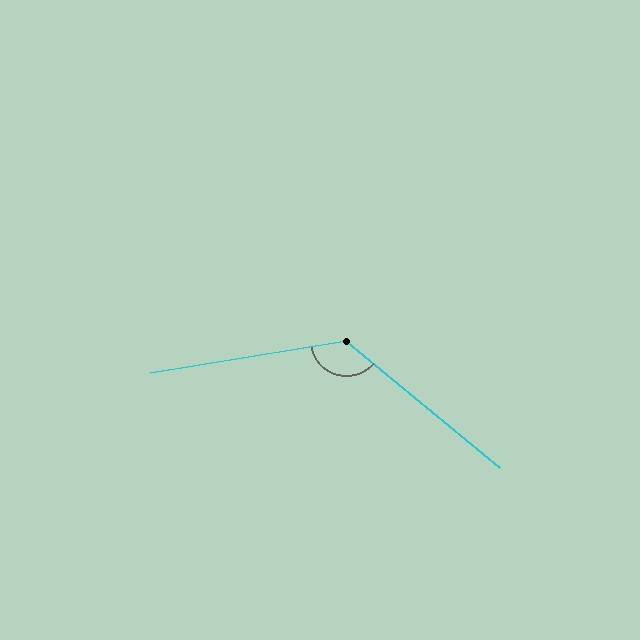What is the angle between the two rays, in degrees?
Approximately 131 degrees.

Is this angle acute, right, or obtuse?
It is obtuse.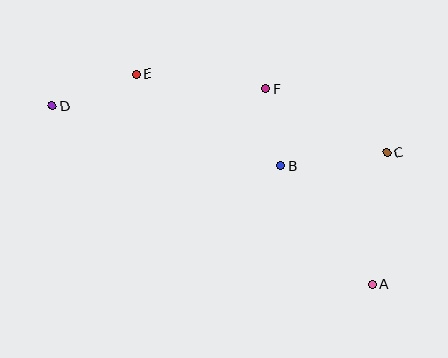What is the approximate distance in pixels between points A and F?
The distance between A and F is approximately 223 pixels.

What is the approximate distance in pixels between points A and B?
The distance between A and B is approximately 150 pixels.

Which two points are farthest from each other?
Points A and D are farthest from each other.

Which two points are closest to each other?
Points B and F are closest to each other.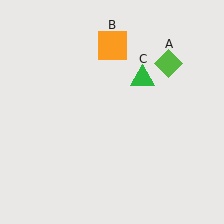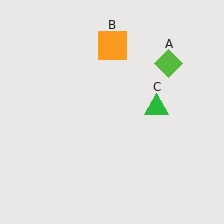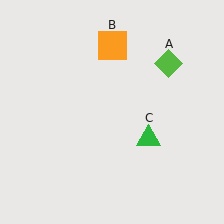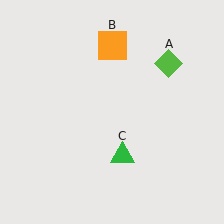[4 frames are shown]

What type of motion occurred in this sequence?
The green triangle (object C) rotated clockwise around the center of the scene.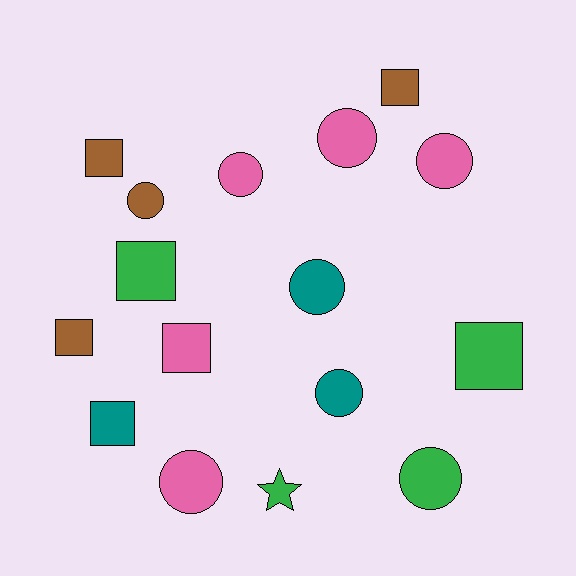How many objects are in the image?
There are 16 objects.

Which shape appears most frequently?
Circle, with 8 objects.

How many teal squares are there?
There is 1 teal square.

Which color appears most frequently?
Pink, with 5 objects.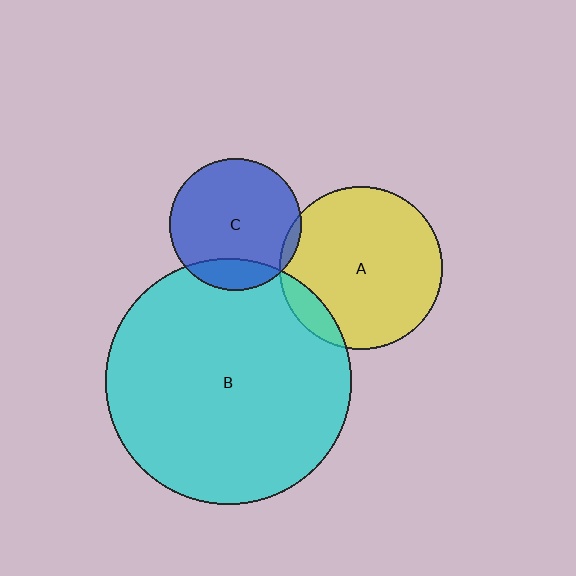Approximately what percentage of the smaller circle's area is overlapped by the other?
Approximately 15%.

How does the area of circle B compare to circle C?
Approximately 3.5 times.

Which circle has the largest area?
Circle B (cyan).